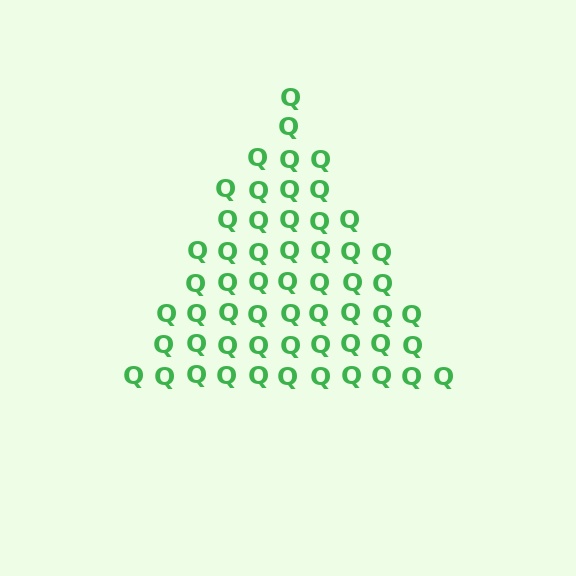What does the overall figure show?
The overall figure shows a triangle.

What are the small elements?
The small elements are letter Q's.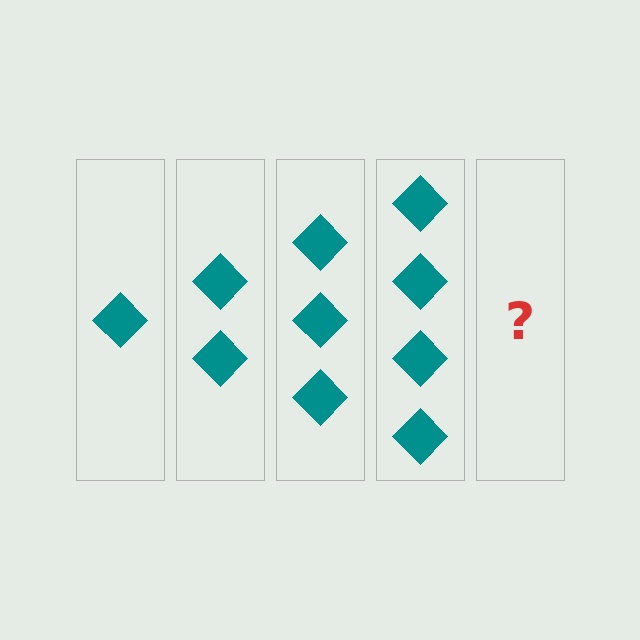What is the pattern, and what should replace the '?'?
The pattern is that each step adds one more diamond. The '?' should be 5 diamonds.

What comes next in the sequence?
The next element should be 5 diamonds.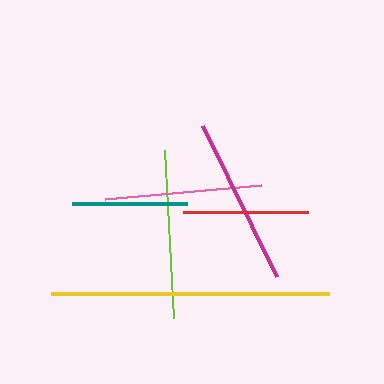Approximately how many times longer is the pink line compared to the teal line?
The pink line is approximately 1.4 times the length of the teal line.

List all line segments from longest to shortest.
From longest to shortest: yellow, lime, magenta, pink, red, teal.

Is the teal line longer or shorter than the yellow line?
The yellow line is longer than the teal line.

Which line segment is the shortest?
The teal line is the shortest at approximately 115 pixels.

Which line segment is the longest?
The yellow line is the longest at approximately 278 pixels.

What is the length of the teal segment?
The teal segment is approximately 115 pixels long.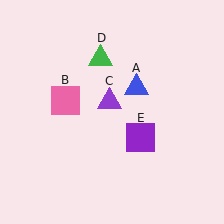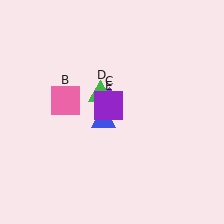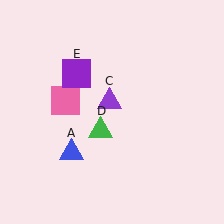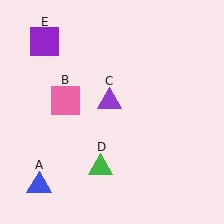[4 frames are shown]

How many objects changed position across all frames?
3 objects changed position: blue triangle (object A), green triangle (object D), purple square (object E).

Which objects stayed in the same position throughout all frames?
Pink square (object B) and purple triangle (object C) remained stationary.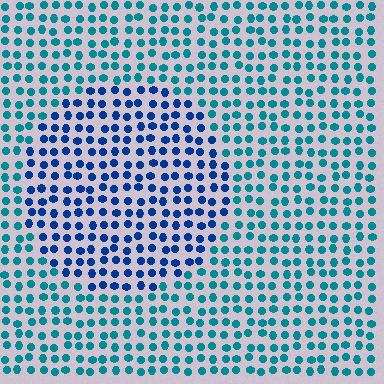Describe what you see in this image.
The image is filled with small teal elements in a uniform arrangement. A circle-shaped region is visible where the elements are tinted to a slightly different hue, forming a subtle color boundary.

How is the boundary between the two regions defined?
The boundary is defined purely by a slight shift in hue (about 35 degrees). Spacing, size, and orientation are identical on both sides.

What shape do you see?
I see a circle.